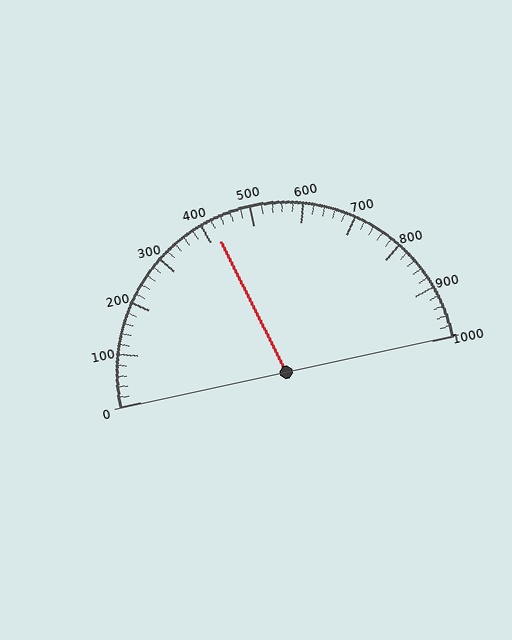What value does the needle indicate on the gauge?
The needle indicates approximately 420.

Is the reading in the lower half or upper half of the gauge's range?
The reading is in the lower half of the range (0 to 1000).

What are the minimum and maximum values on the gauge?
The gauge ranges from 0 to 1000.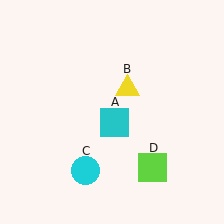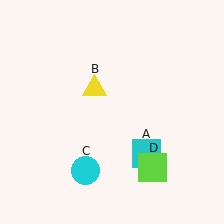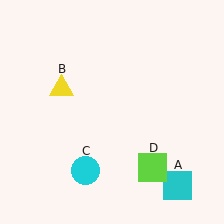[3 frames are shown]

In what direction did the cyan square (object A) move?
The cyan square (object A) moved down and to the right.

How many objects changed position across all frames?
2 objects changed position: cyan square (object A), yellow triangle (object B).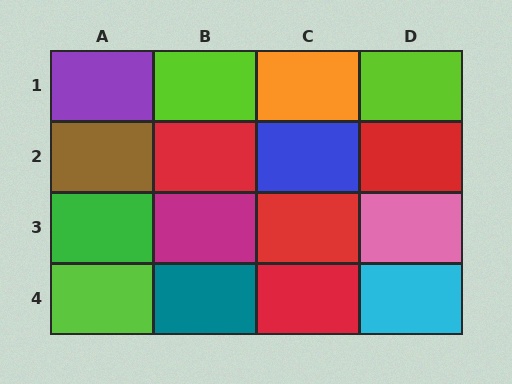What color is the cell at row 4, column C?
Red.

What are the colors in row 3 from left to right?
Green, magenta, red, pink.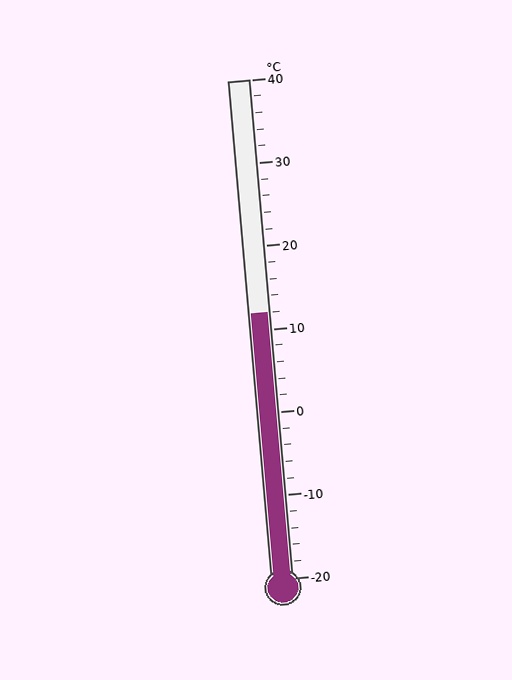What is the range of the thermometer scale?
The thermometer scale ranges from -20°C to 40°C.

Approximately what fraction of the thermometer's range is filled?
The thermometer is filled to approximately 55% of its range.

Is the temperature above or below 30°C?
The temperature is below 30°C.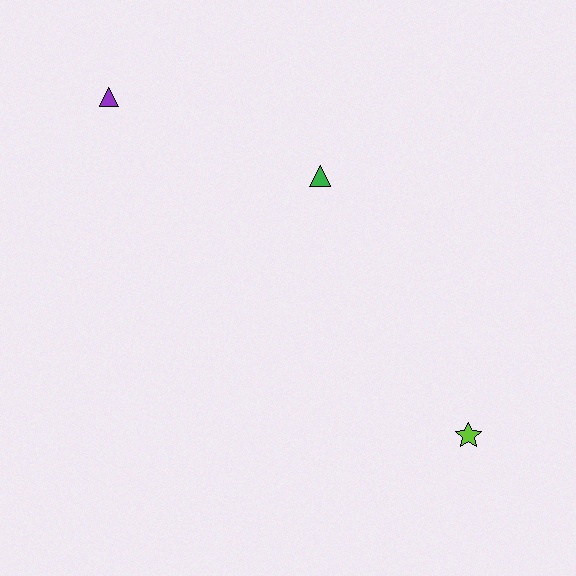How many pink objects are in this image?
There are no pink objects.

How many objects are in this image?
There are 3 objects.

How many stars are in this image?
There is 1 star.